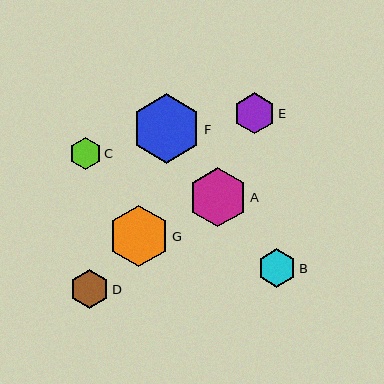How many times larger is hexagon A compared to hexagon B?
Hexagon A is approximately 1.5 times the size of hexagon B.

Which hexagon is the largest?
Hexagon F is the largest with a size of approximately 69 pixels.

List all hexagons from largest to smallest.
From largest to smallest: F, G, A, E, D, B, C.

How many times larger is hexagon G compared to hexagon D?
Hexagon G is approximately 1.6 times the size of hexagon D.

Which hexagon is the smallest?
Hexagon C is the smallest with a size of approximately 32 pixels.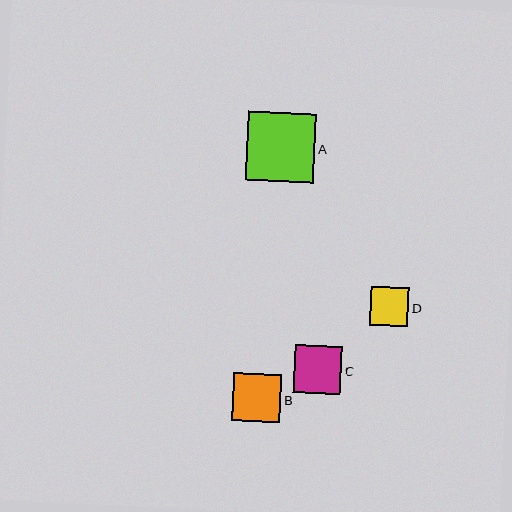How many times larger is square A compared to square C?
Square A is approximately 1.4 times the size of square C.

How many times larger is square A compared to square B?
Square A is approximately 1.4 times the size of square B.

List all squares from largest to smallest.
From largest to smallest: A, B, C, D.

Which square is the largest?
Square A is the largest with a size of approximately 69 pixels.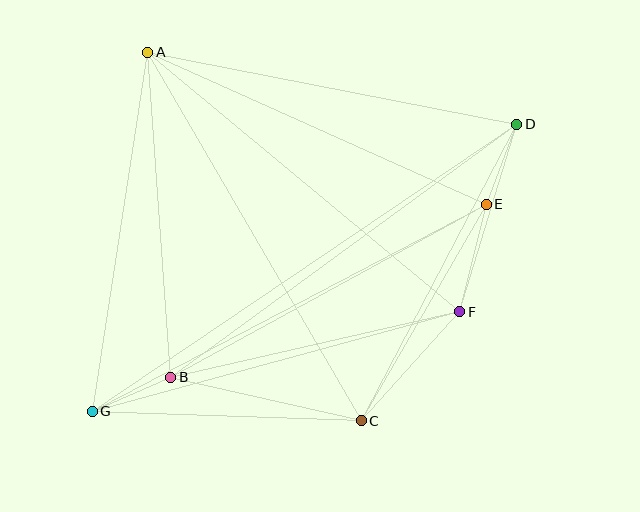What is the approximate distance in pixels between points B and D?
The distance between B and D is approximately 428 pixels.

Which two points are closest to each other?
Points D and E are closest to each other.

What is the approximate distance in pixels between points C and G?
The distance between C and G is approximately 269 pixels.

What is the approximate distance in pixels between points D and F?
The distance between D and F is approximately 196 pixels.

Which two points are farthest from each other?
Points D and G are farthest from each other.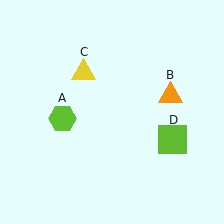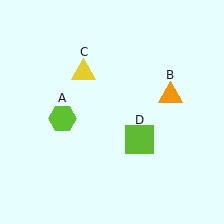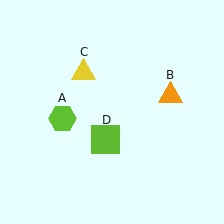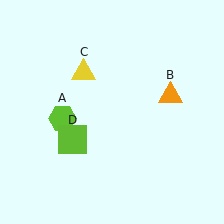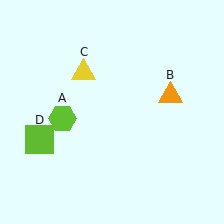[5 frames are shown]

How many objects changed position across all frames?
1 object changed position: lime square (object D).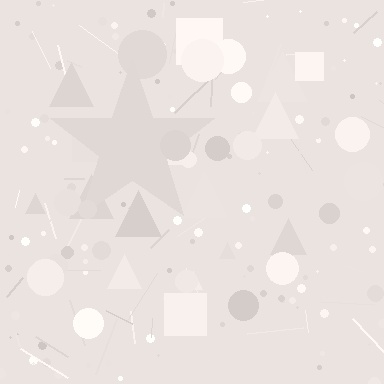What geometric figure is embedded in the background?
A star is embedded in the background.